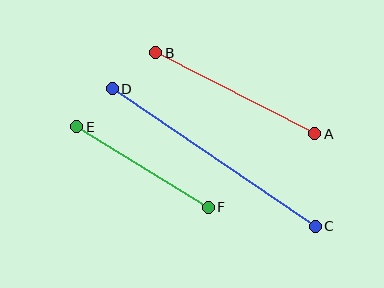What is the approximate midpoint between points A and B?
The midpoint is at approximately (235, 93) pixels.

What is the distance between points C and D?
The distance is approximately 245 pixels.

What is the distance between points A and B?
The distance is approximately 178 pixels.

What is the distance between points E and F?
The distance is approximately 154 pixels.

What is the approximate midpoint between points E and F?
The midpoint is at approximately (142, 167) pixels.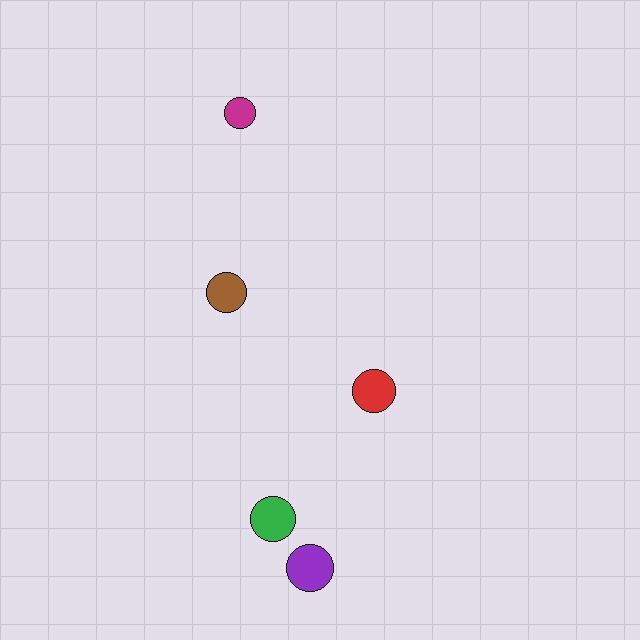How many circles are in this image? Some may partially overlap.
There are 5 circles.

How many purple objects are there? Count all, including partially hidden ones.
There is 1 purple object.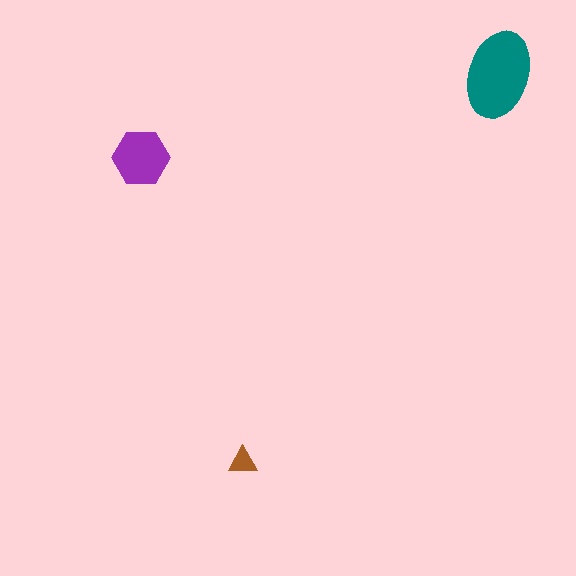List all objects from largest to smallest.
The teal ellipse, the purple hexagon, the brown triangle.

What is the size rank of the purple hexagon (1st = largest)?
2nd.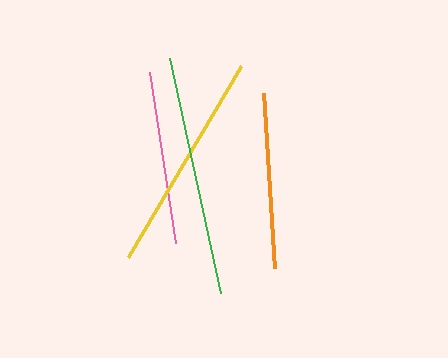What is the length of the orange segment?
The orange segment is approximately 175 pixels long.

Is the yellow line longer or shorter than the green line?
The green line is longer than the yellow line.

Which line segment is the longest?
The green line is the longest at approximately 241 pixels.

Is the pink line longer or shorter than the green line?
The green line is longer than the pink line.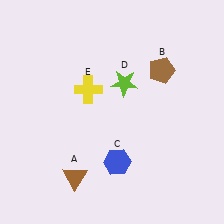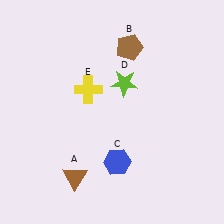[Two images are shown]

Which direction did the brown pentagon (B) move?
The brown pentagon (B) moved left.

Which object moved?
The brown pentagon (B) moved left.